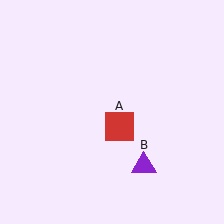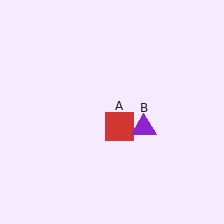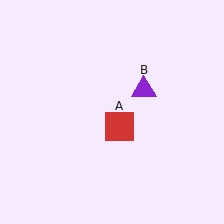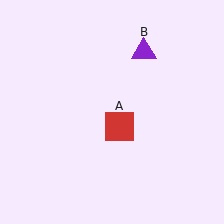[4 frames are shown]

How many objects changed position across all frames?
1 object changed position: purple triangle (object B).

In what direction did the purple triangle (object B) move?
The purple triangle (object B) moved up.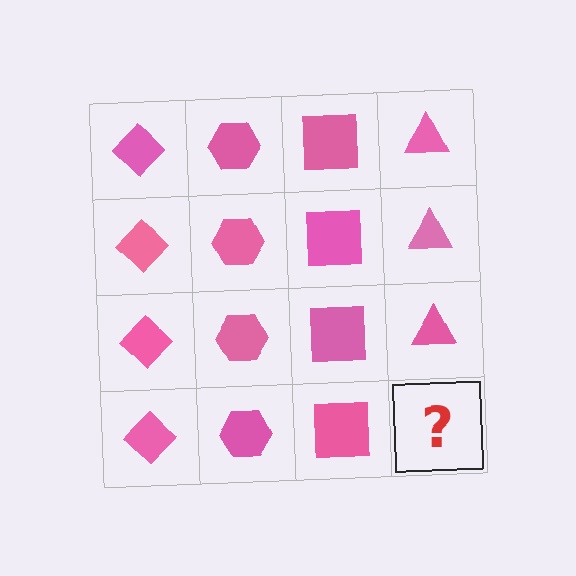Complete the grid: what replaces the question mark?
The question mark should be replaced with a pink triangle.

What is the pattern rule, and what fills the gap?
The rule is that each column has a consistent shape. The gap should be filled with a pink triangle.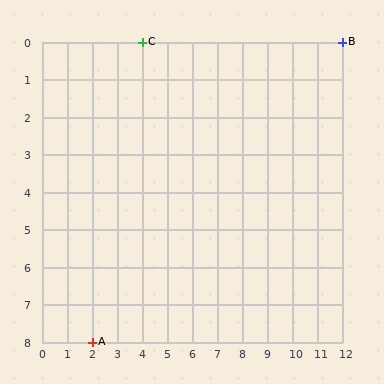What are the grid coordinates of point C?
Point C is at grid coordinates (4, 0).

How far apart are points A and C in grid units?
Points A and C are 2 columns and 8 rows apart (about 8.2 grid units diagonally).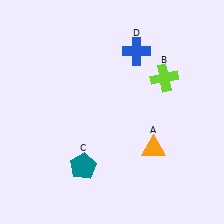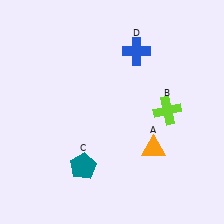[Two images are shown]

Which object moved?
The lime cross (B) moved down.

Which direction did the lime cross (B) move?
The lime cross (B) moved down.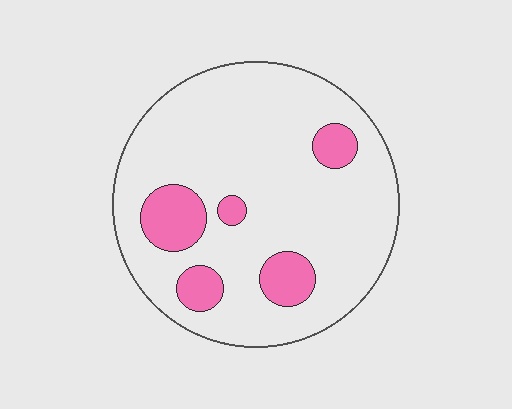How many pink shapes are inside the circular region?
5.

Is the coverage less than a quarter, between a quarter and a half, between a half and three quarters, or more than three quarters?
Less than a quarter.